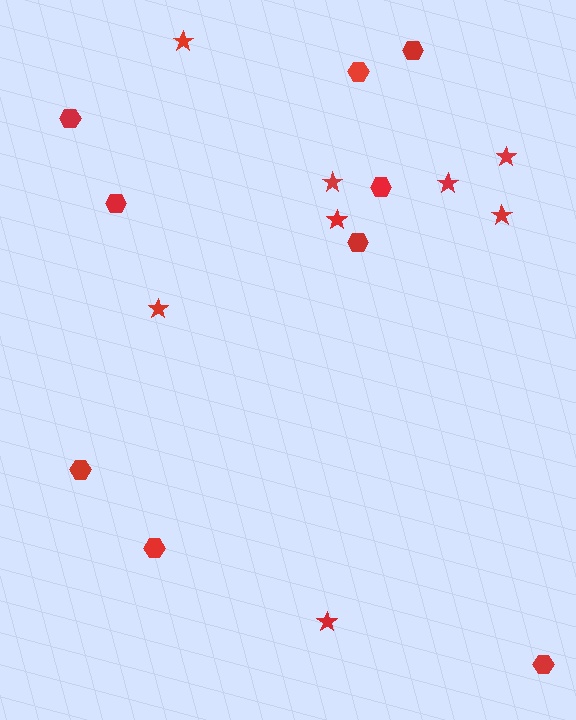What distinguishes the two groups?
There are 2 groups: one group of stars (8) and one group of hexagons (9).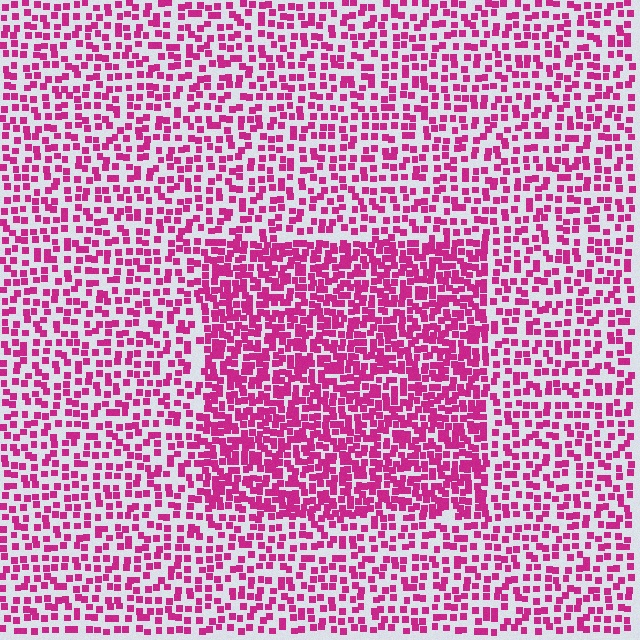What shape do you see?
I see a rectangle.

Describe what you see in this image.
The image contains small magenta elements arranged at two different densities. A rectangle-shaped region is visible where the elements are more densely packed than the surrounding area.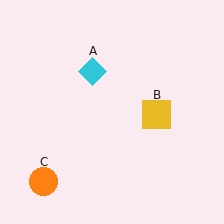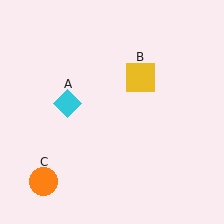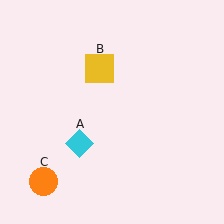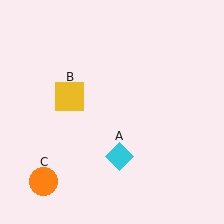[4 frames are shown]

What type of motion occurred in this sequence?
The cyan diamond (object A), yellow square (object B) rotated counterclockwise around the center of the scene.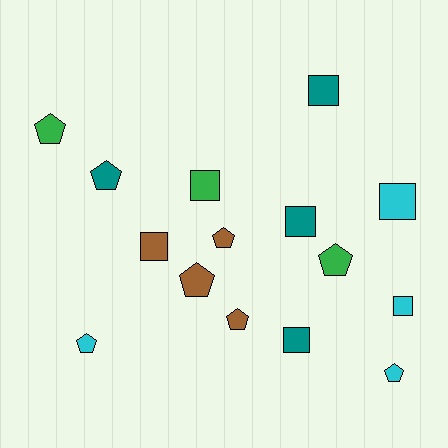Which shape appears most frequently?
Pentagon, with 8 objects.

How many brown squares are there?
There is 1 brown square.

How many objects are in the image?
There are 15 objects.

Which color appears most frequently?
Teal, with 4 objects.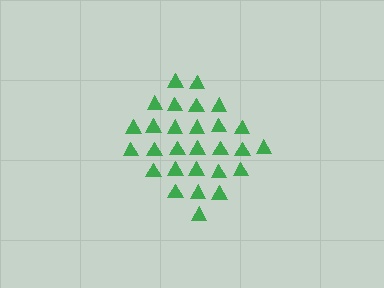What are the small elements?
The small elements are triangles.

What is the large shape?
The large shape is a diamond.